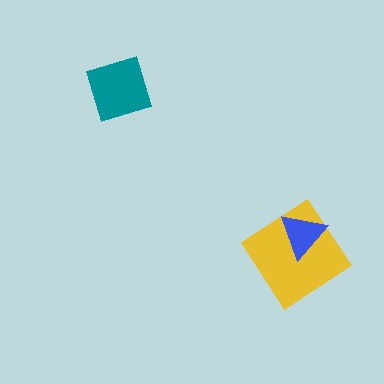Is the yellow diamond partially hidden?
Yes, it is partially covered by another shape.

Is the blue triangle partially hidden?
No, no other shape covers it.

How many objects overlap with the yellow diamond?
1 object overlaps with the yellow diamond.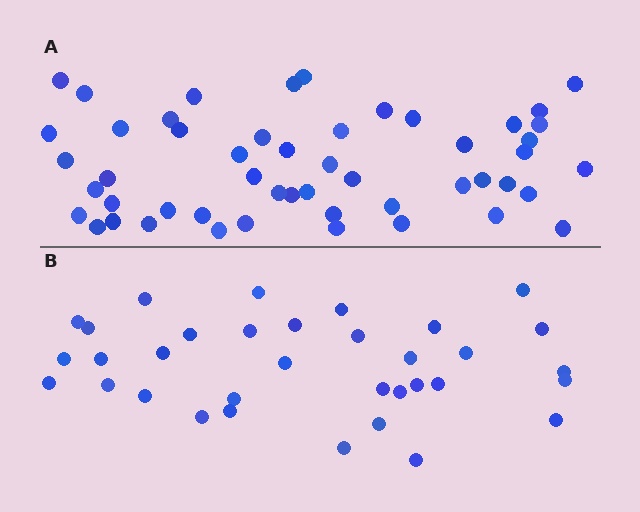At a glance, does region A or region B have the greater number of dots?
Region A (the top region) has more dots.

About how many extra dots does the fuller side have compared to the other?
Region A has approximately 15 more dots than region B.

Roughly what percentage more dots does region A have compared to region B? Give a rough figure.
About 50% more.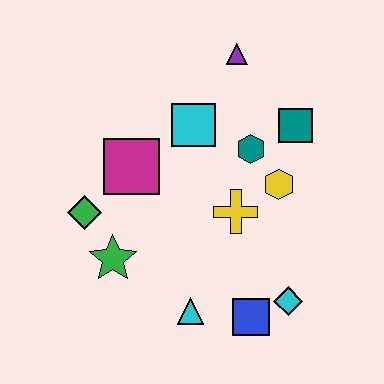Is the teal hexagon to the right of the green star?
Yes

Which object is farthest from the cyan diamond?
The purple triangle is farthest from the cyan diamond.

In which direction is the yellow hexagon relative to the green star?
The yellow hexagon is to the right of the green star.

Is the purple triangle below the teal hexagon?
No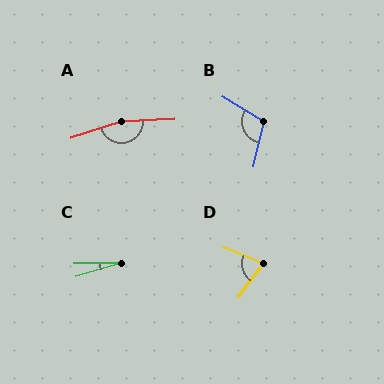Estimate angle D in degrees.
Approximately 76 degrees.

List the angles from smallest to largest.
C (15°), D (76°), B (108°), A (165°).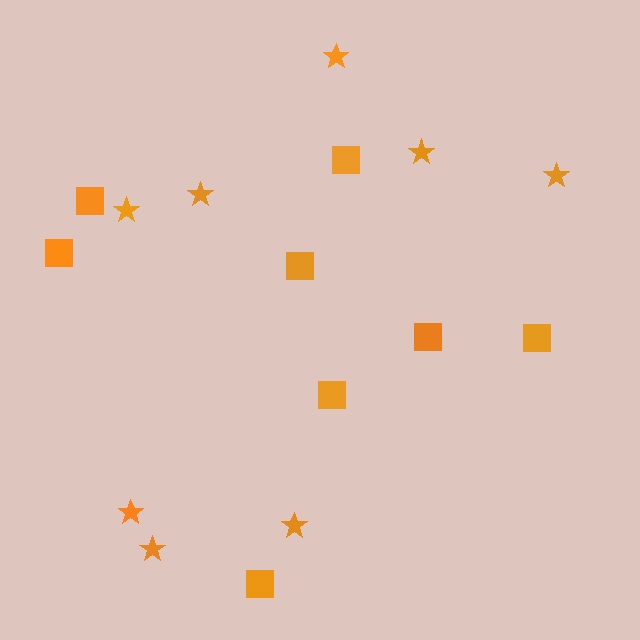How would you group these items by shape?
There are 2 groups: one group of squares (8) and one group of stars (8).